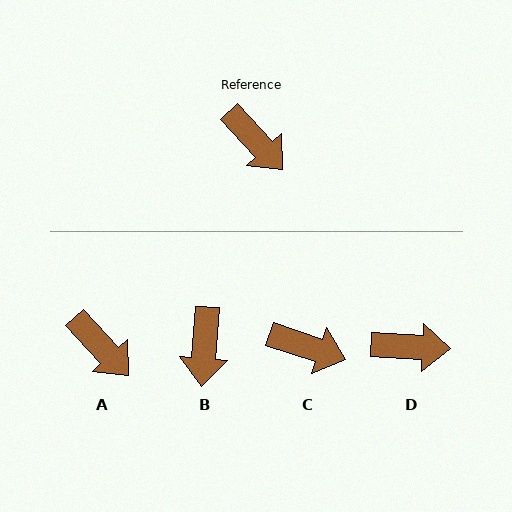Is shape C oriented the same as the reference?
No, it is off by about 29 degrees.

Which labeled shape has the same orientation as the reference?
A.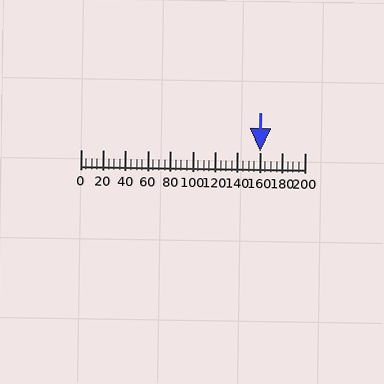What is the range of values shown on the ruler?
The ruler shows values from 0 to 200.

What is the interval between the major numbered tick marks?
The major tick marks are spaced 20 units apart.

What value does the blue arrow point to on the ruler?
The blue arrow points to approximately 160.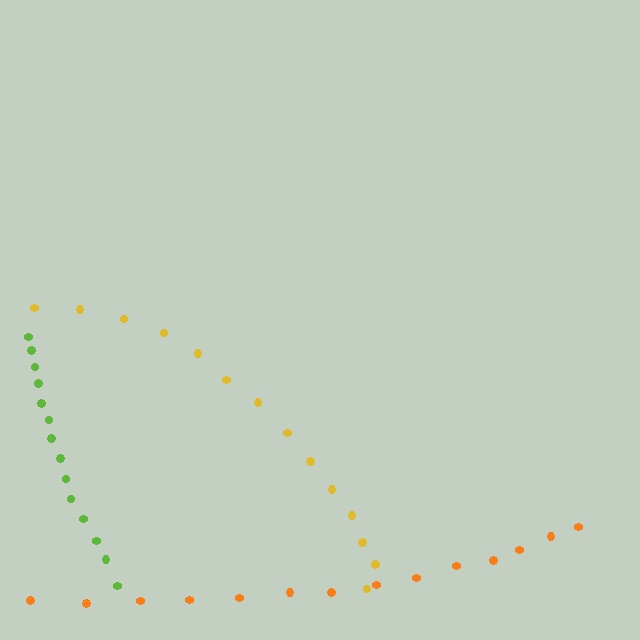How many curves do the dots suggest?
There are 3 distinct paths.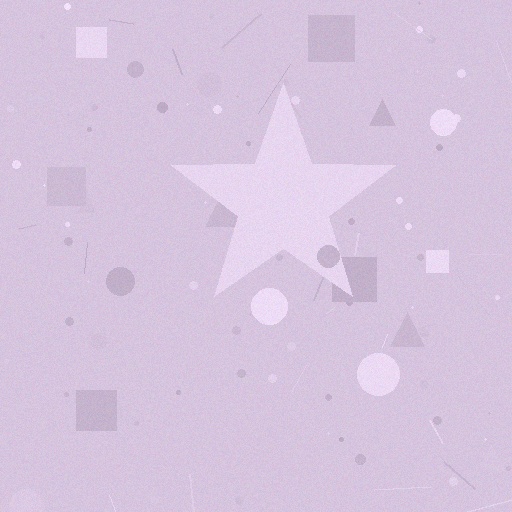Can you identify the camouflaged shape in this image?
The camouflaged shape is a star.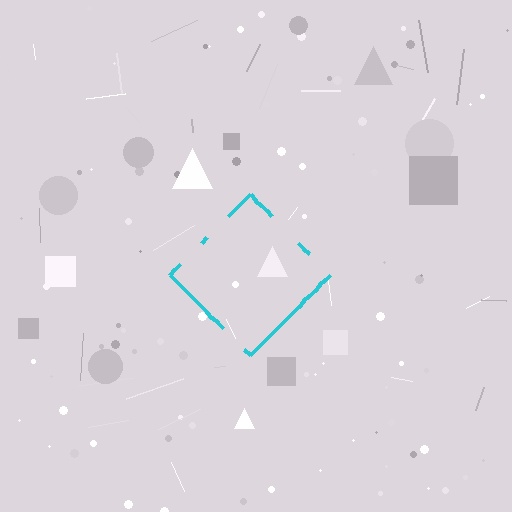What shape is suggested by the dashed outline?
The dashed outline suggests a diamond.